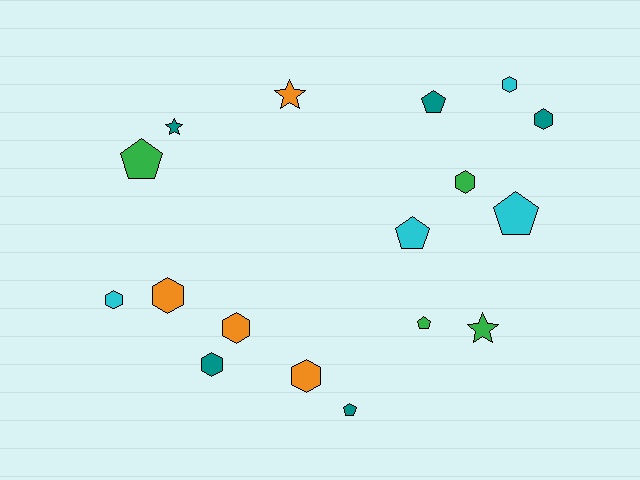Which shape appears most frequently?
Hexagon, with 8 objects.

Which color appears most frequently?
Teal, with 5 objects.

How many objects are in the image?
There are 17 objects.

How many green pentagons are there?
There are 2 green pentagons.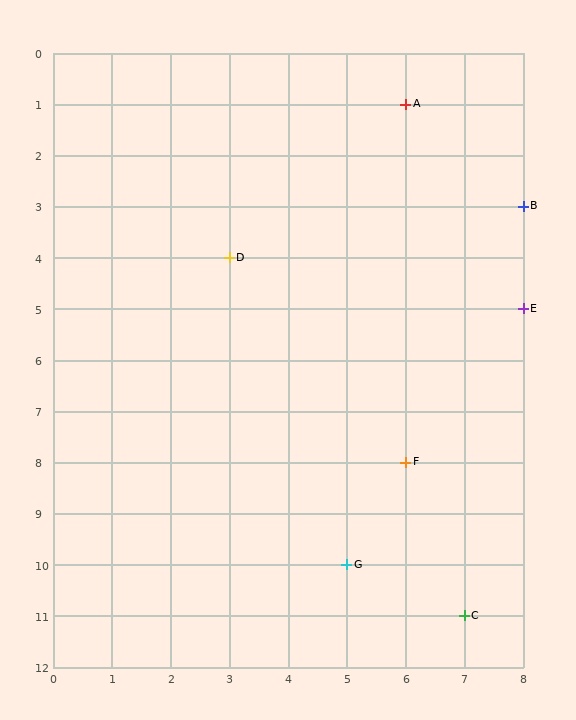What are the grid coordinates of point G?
Point G is at grid coordinates (5, 10).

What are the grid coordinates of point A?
Point A is at grid coordinates (6, 1).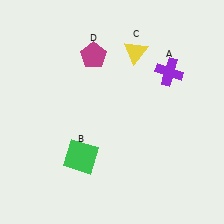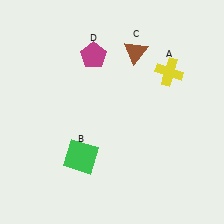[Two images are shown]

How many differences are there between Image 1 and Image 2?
There are 2 differences between the two images.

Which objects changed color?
A changed from purple to yellow. C changed from yellow to brown.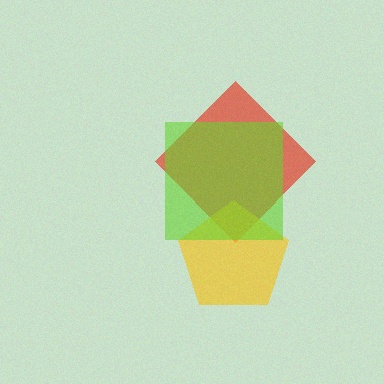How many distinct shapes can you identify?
There are 3 distinct shapes: a red diamond, a yellow pentagon, a lime square.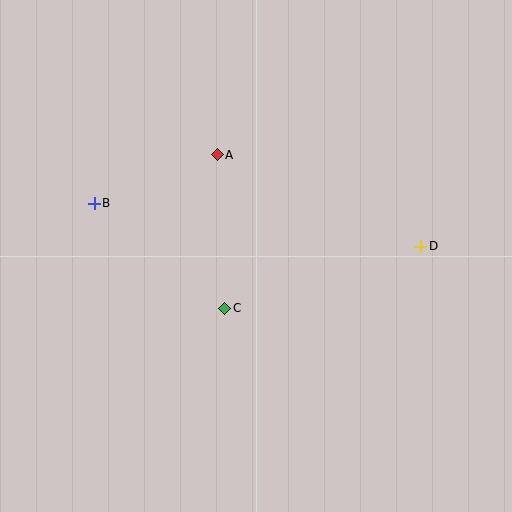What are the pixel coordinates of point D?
Point D is at (421, 246).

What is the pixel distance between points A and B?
The distance between A and B is 132 pixels.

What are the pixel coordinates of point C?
Point C is at (225, 308).